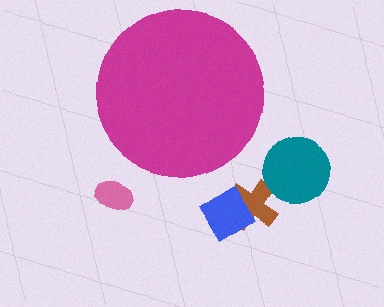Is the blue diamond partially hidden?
No, the blue diamond is fully visible.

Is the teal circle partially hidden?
No, the teal circle is fully visible.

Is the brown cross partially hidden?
No, the brown cross is fully visible.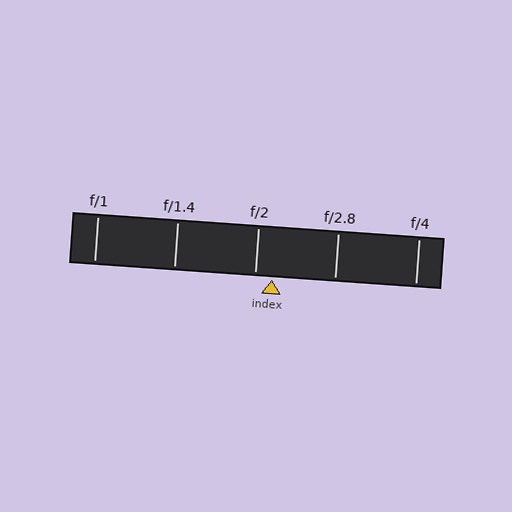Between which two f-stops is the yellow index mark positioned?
The index mark is between f/2 and f/2.8.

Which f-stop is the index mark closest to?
The index mark is closest to f/2.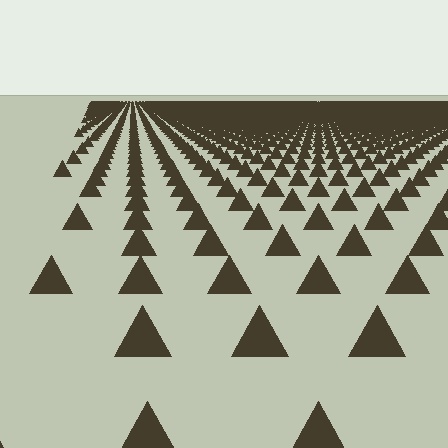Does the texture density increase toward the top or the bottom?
Density increases toward the top.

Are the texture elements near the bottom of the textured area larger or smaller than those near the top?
Larger. Near the bottom, elements are closer to the viewer and appear at a bigger on-screen size.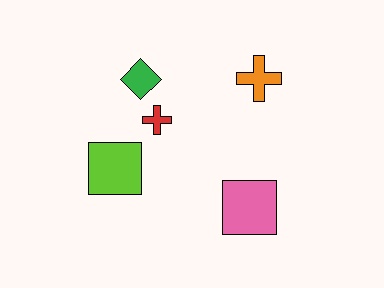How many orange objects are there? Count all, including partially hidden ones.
There is 1 orange object.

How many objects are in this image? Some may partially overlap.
There are 5 objects.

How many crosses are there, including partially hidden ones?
There are 2 crosses.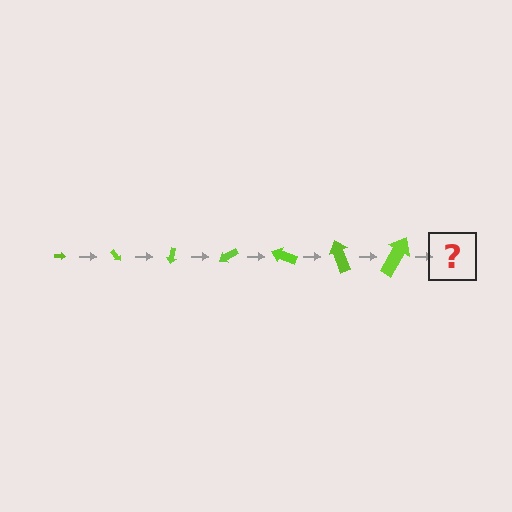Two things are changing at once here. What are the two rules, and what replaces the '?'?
The two rules are that the arrow grows larger each step and it rotates 50 degrees each step. The '?' should be an arrow, larger than the previous one and rotated 350 degrees from the start.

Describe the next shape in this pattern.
It should be an arrow, larger than the previous one and rotated 350 degrees from the start.